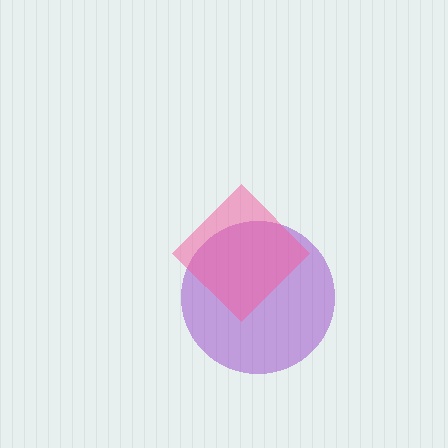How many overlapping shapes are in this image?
There are 2 overlapping shapes in the image.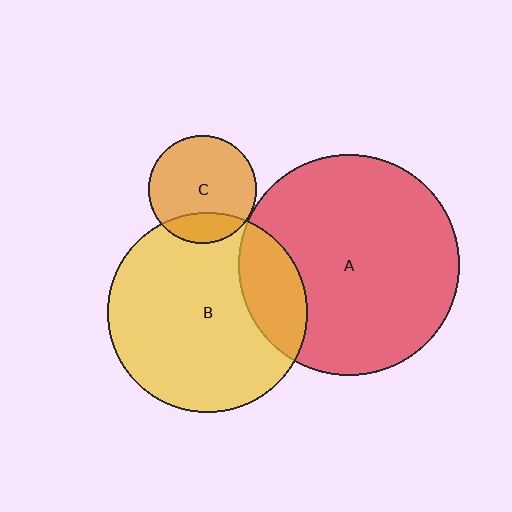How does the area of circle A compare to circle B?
Approximately 1.2 times.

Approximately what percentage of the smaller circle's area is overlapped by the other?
Approximately 20%.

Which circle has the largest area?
Circle A (red).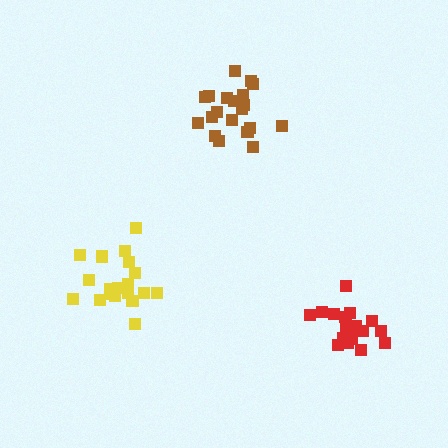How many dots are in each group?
Group 1: 19 dots, Group 2: 19 dots, Group 3: 21 dots (59 total).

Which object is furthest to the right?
The red cluster is rightmost.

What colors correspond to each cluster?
The clusters are colored: red, yellow, brown.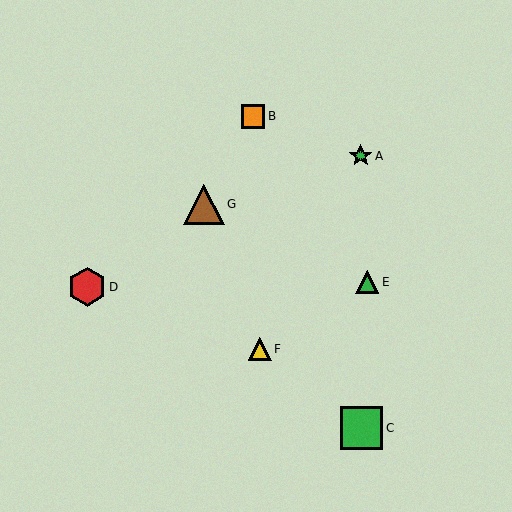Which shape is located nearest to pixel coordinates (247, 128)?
The orange square (labeled B) at (253, 116) is nearest to that location.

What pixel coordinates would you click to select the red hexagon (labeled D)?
Click at (87, 287) to select the red hexagon D.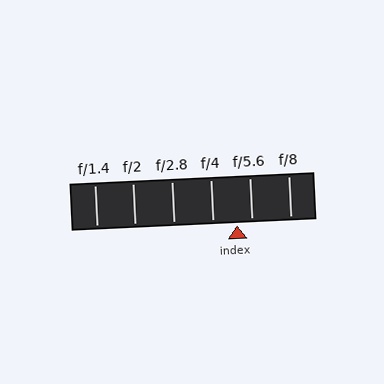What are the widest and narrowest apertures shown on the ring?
The widest aperture shown is f/1.4 and the narrowest is f/8.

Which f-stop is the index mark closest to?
The index mark is closest to f/5.6.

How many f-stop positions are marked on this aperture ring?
There are 6 f-stop positions marked.